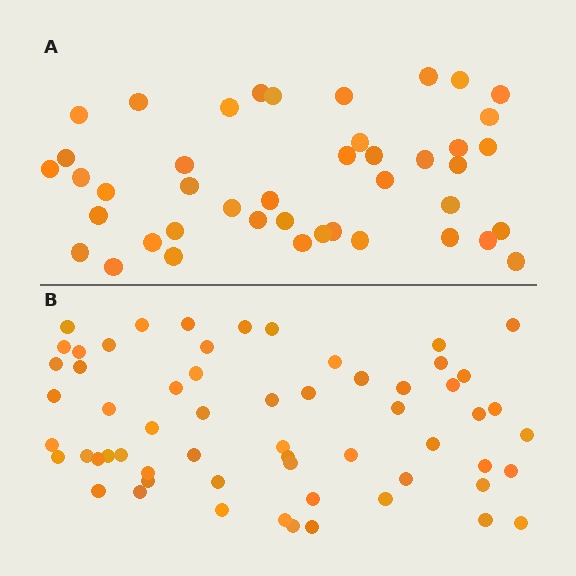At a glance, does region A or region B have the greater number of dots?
Region B (the bottom region) has more dots.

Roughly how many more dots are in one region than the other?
Region B has approximately 15 more dots than region A.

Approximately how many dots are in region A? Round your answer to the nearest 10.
About 40 dots. (The exact count is 43, which rounds to 40.)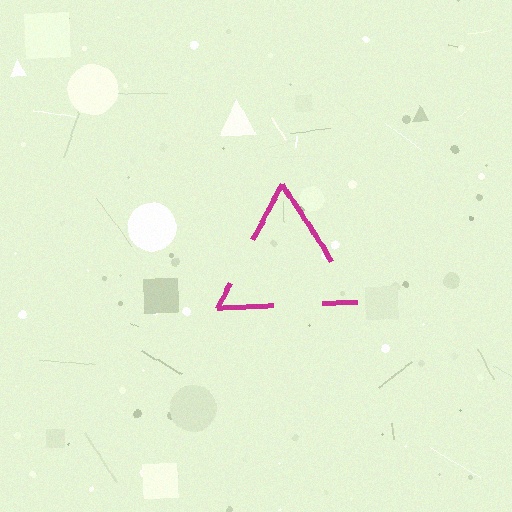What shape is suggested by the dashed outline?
The dashed outline suggests a triangle.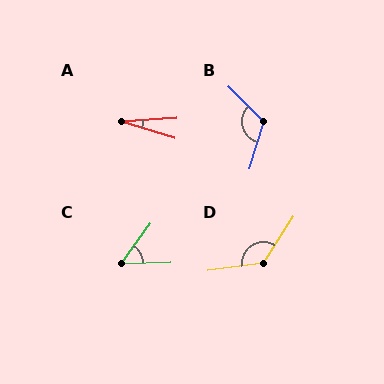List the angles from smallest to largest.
A (21°), C (51°), B (118°), D (130°).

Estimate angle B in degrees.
Approximately 118 degrees.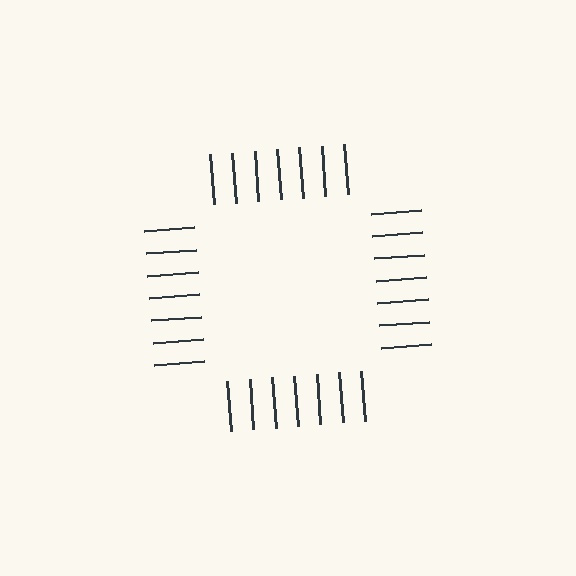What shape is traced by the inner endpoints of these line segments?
An illusory square — the line segments terminate on its edges but no continuous stroke is drawn.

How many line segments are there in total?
28 — 7 along each of the 4 edges.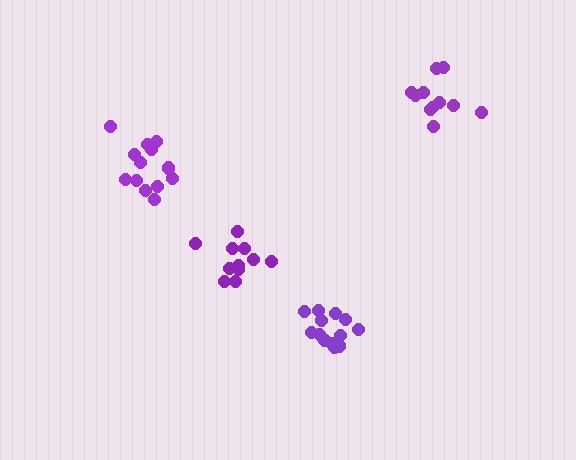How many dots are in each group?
Group 1: 11 dots, Group 2: 13 dots, Group 3: 14 dots, Group 4: 11 dots (49 total).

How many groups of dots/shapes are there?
There are 4 groups.